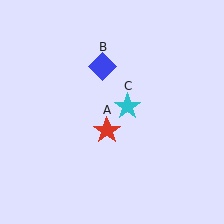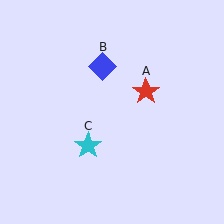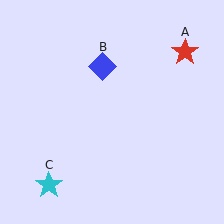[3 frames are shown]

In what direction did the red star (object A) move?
The red star (object A) moved up and to the right.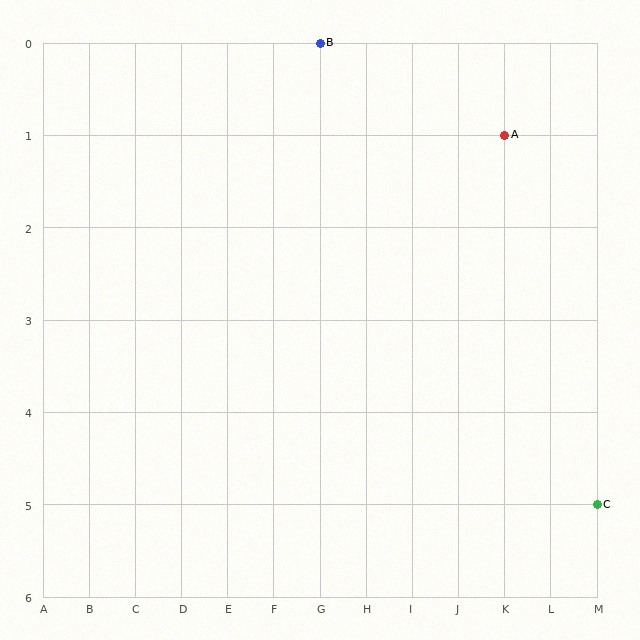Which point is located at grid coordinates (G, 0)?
Point B is at (G, 0).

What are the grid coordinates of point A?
Point A is at grid coordinates (K, 1).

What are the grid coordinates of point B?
Point B is at grid coordinates (G, 0).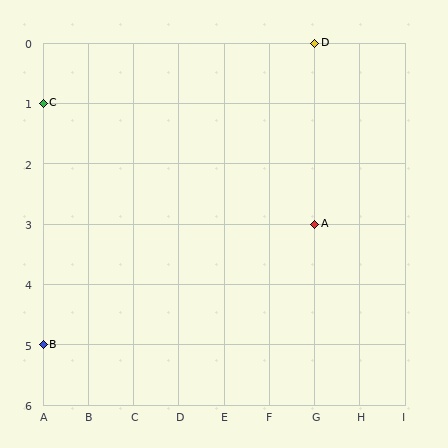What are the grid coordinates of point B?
Point B is at grid coordinates (A, 5).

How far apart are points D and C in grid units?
Points D and C are 6 columns and 1 row apart (about 6.1 grid units diagonally).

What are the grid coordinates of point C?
Point C is at grid coordinates (A, 1).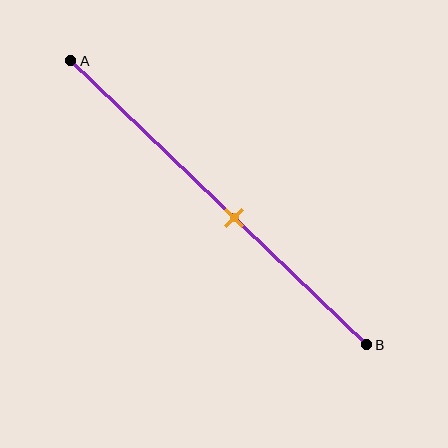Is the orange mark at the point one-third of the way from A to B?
No, the mark is at about 55% from A, not at the 33% one-third point.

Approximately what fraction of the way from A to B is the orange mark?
The orange mark is approximately 55% of the way from A to B.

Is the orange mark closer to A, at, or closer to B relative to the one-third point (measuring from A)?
The orange mark is closer to point B than the one-third point of segment AB.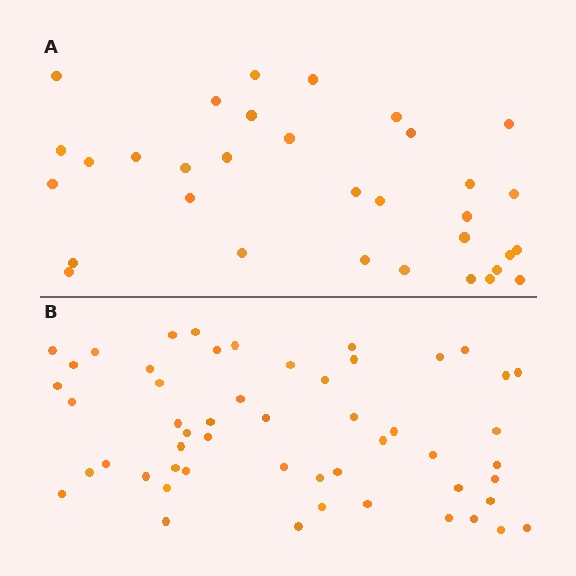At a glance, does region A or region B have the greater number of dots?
Region B (the bottom region) has more dots.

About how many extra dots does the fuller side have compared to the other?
Region B has approximately 20 more dots than region A.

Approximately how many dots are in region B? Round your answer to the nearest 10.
About 50 dots. (The exact count is 53, which rounds to 50.)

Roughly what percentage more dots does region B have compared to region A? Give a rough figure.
About 60% more.